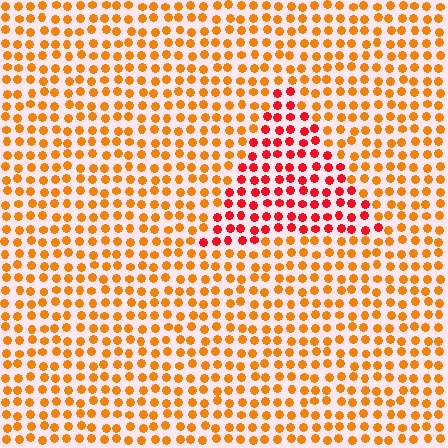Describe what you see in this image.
The image is filled with small orange elements in a uniform arrangement. A triangle-shaped region is visible where the elements are tinted to a slightly different hue, forming a subtle color boundary.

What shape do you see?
I see a triangle.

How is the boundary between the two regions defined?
The boundary is defined purely by a slight shift in hue (about 37 degrees). Spacing, size, and orientation are identical on both sides.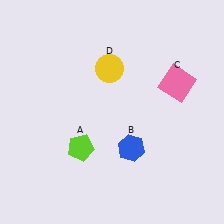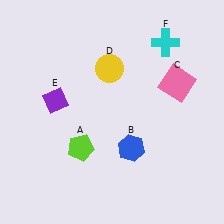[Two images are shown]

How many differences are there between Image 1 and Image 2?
There are 2 differences between the two images.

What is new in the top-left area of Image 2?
A purple diamond (E) was added in the top-left area of Image 2.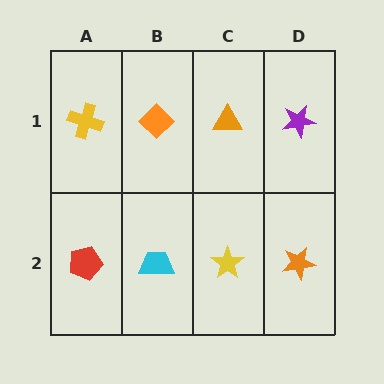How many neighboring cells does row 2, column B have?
3.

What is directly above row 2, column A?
A yellow cross.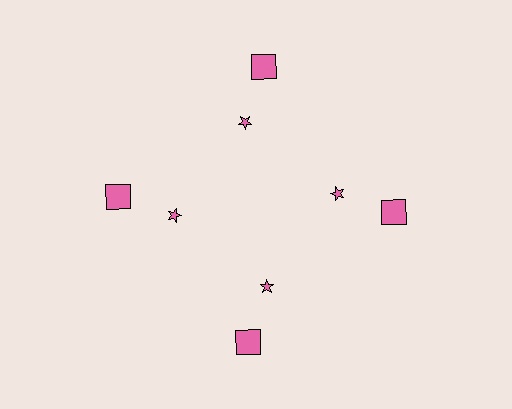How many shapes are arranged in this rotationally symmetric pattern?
There are 8 shapes, arranged in 4 groups of 2.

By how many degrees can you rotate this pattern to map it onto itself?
The pattern maps onto itself every 90 degrees of rotation.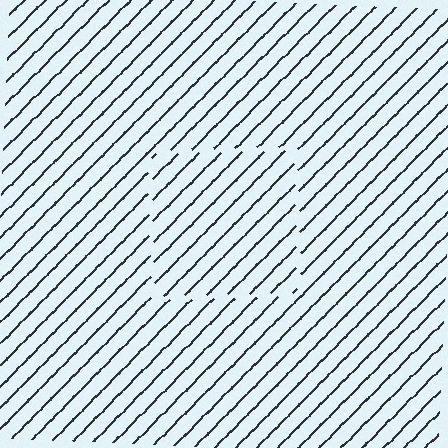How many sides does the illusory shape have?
4 sides — the line-ends trace a square.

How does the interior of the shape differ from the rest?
The interior of the shape contains the same grating, shifted by half a period — the contour is defined by the phase discontinuity where line-ends from the inner and outer gratings abut.